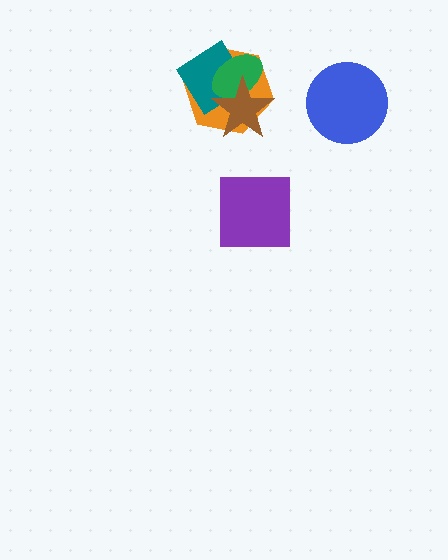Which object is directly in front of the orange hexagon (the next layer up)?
The teal diamond is directly in front of the orange hexagon.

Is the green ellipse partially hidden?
Yes, it is partially covered by another shape.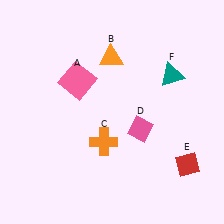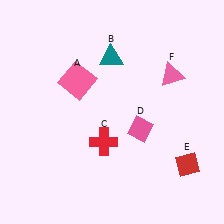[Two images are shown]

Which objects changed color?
B changed from orange to teal. C changed from orange to red. F changed from teal to pink.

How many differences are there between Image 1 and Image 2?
There are 3 differences between the two images.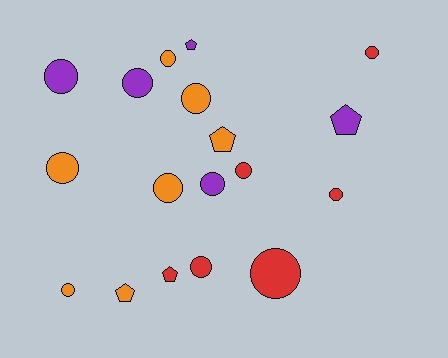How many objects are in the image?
There are 18 objects.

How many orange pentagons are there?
There are 2 orange pentagons.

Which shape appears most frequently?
Circle, with 13 objects.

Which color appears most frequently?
Orange, with 7 objects.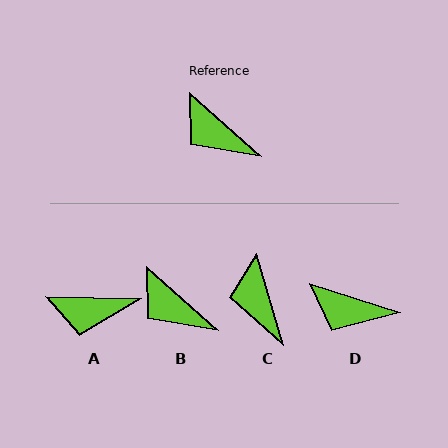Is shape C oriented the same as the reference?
No, it is off by about 33 degrees.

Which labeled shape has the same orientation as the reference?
B.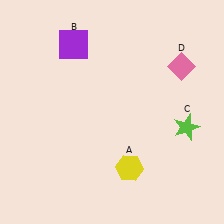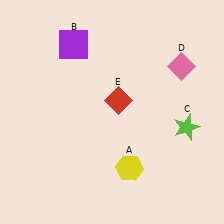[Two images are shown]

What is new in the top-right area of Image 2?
A red diamond (E) was added in the top-right area of Image 2.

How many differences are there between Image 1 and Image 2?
There is 1 difference between the two images.